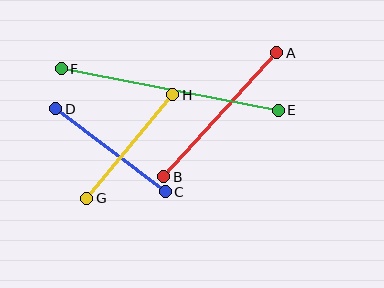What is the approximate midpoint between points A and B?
The midpoint is at approximately (220, 115) pixels.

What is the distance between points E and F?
The distance is approximately 221 pixels.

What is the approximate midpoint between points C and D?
The midpoint is at approximately (111, 150) pixels.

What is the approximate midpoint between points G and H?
The midpoint is at approximately (130, 147) pixels.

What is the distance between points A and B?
The distance is approximately 168 pixels.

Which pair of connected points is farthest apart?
Points E and F are farthest apart.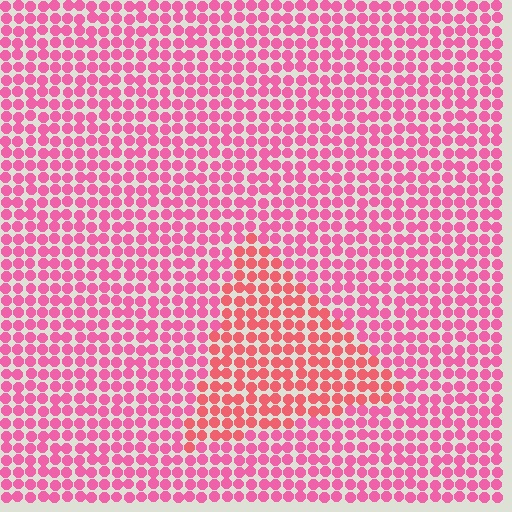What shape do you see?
I see a triangle.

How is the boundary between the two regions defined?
The boundary is defined purely by a slight shift in hue (about 24 degrees). Spacing, size, and orientation are identical on both sides.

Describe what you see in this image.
The image is filled with small pink elements in a uniform arrangement. A triangle-shaped region is visible where the elements are tinted to a slightly different hue, forming a subtle color boundary.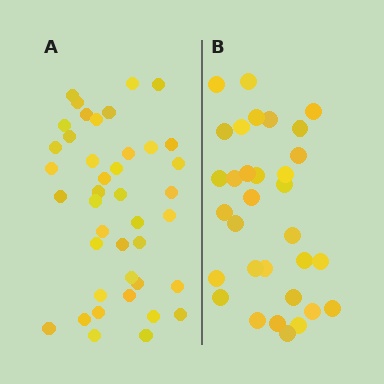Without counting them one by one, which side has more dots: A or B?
Region A (the left region) has more dots.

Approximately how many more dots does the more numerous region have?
Region A has roughly 8 or so more dots than region B.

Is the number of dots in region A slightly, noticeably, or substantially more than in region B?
Region A has noticeably more, but not dramatically so. The ratio is roughly 1.3 to 1.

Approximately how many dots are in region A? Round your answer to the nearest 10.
About 40 dots. (The exact count is 41, which rounds to 40.)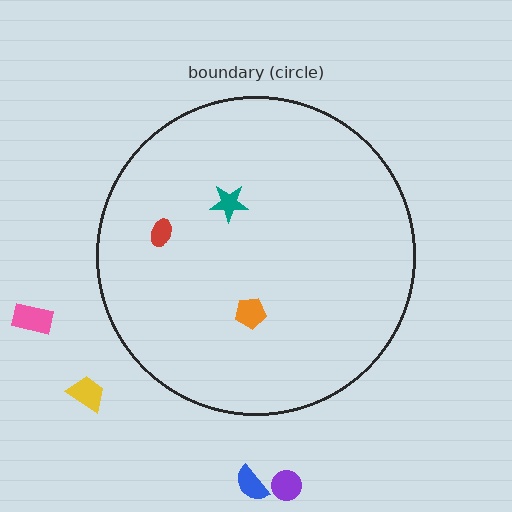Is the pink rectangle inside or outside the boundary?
Outside.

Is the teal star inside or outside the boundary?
Inside.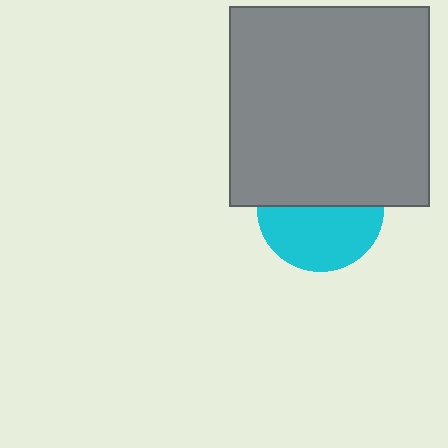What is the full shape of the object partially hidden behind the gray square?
The partially hidden object is a cyan circle.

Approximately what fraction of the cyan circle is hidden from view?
Roughly 49% of the cyan circle is hidden behind the gray square.